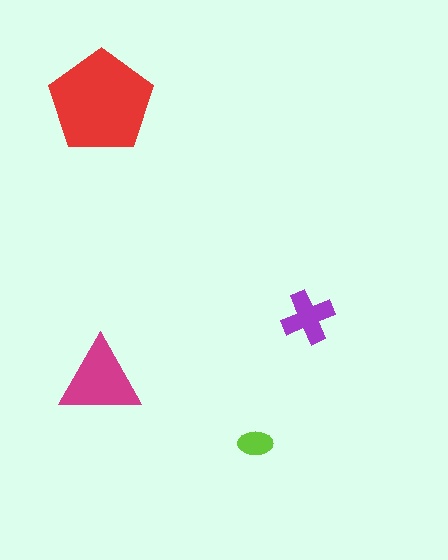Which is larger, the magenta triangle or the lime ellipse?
The magenta triangle.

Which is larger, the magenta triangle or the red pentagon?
The red pentagon.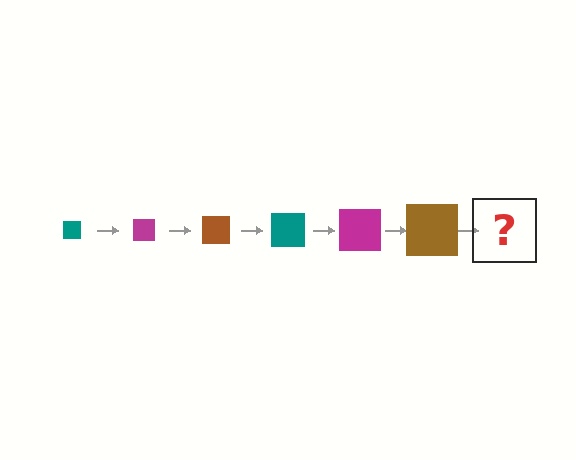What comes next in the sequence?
The next element should be a teal square, larger than the previous one.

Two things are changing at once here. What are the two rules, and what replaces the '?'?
The two rules are that the square grows larger each step and the color cycles through teal, magenta, and brown. The '?' should be a teal square, larger than the previous one.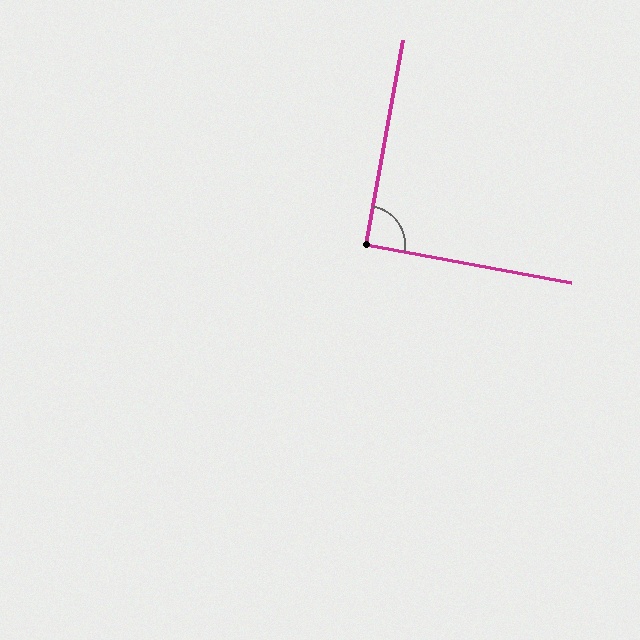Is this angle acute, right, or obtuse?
It is approximately a right angle.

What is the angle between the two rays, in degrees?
Approximately 90 degrees.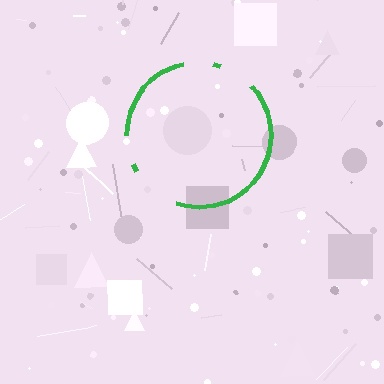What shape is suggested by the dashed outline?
The dashed outline suggests a circle.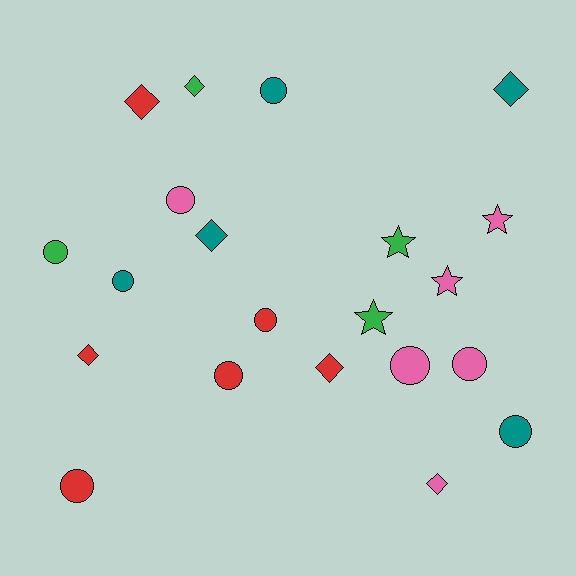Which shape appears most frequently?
Circle, with 10 objects.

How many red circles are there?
There are 3 red circles.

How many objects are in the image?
There are 21 objects.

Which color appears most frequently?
Pink, with 6 objects.